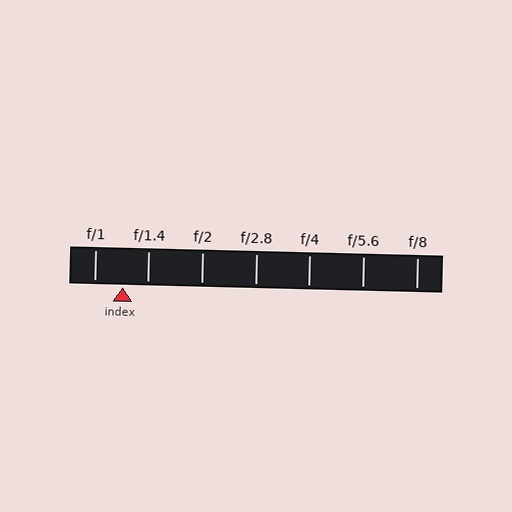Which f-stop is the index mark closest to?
The index mark is closest to f/1.4.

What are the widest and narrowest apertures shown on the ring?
The widest aperture shown is f/1 and the narrowest is f/8.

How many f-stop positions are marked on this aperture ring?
There are 7 f-stop positions marked.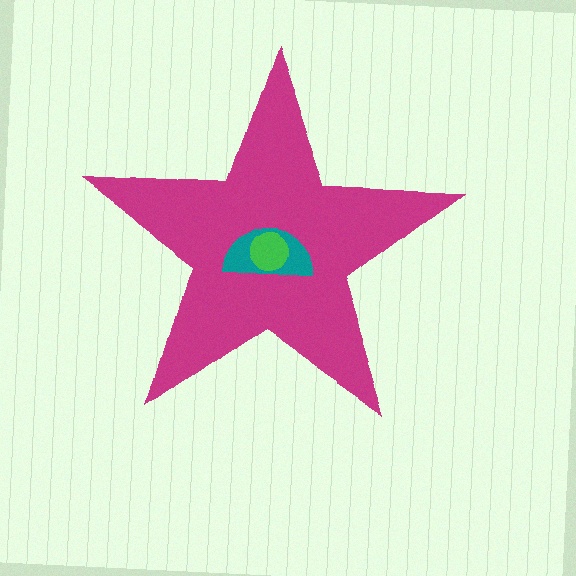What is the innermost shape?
The green circle.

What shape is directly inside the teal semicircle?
The green circle.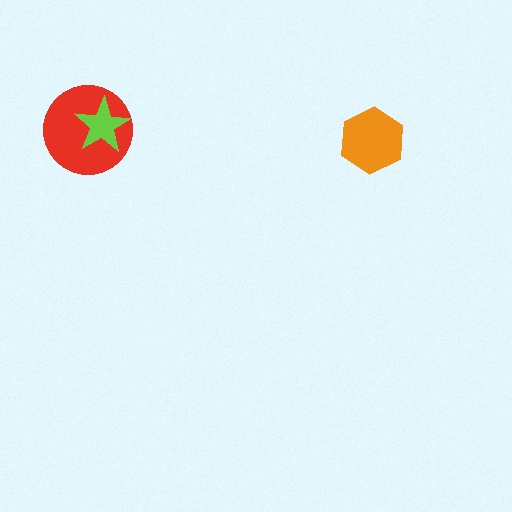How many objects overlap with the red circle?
1 object overlaps with the red circle.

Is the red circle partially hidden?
Yes, it is partially covered by another shape.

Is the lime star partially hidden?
No, no other shape covers it.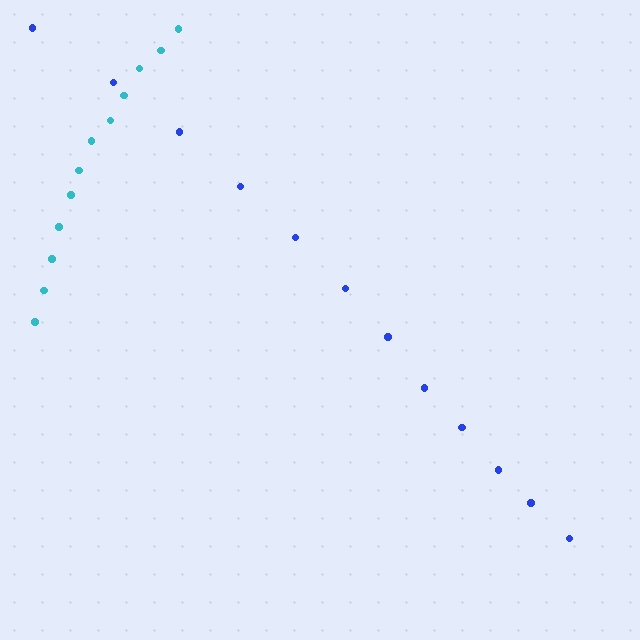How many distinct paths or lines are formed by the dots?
There are 2 distinct paths.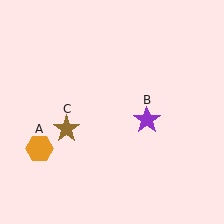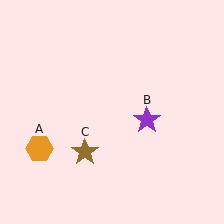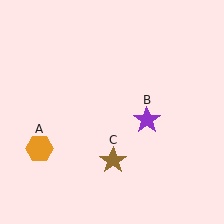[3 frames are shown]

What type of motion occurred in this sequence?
The brown star (object C) rotated counterclockwise around the center of the scene.